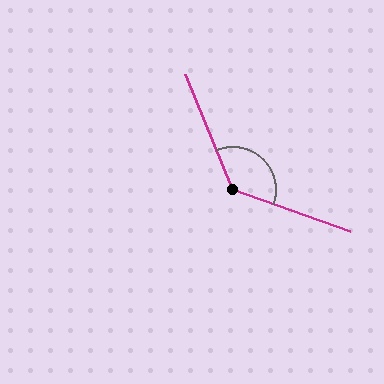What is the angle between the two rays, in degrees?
Approximately 132 degrees.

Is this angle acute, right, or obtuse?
It is obtuse.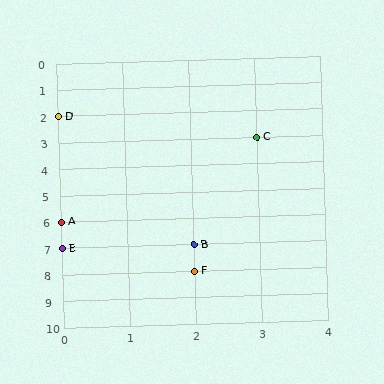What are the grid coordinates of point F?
Point F is at grid coordinates (2, 8).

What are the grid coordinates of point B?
Point B is at grid coordinates (2, 7).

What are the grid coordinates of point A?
Point A is at grid coordinates (0, 6).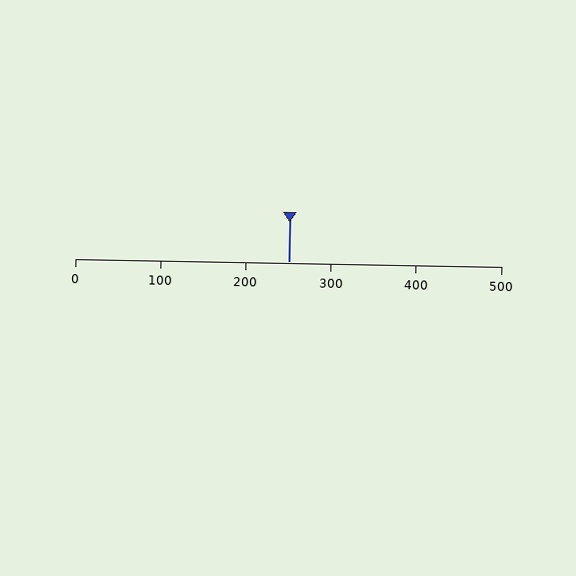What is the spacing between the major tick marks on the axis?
The major ticks are spaced 100 apart.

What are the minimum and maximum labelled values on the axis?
The axis runs from 0 to 500.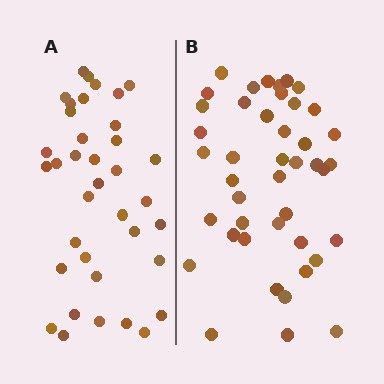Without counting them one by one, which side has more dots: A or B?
Region B (the right region) has more dots.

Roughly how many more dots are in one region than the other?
Region B has about 6 more dots than region A.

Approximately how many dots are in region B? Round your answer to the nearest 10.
About 40 dots. (The exact count is 43, which rounds to 40.)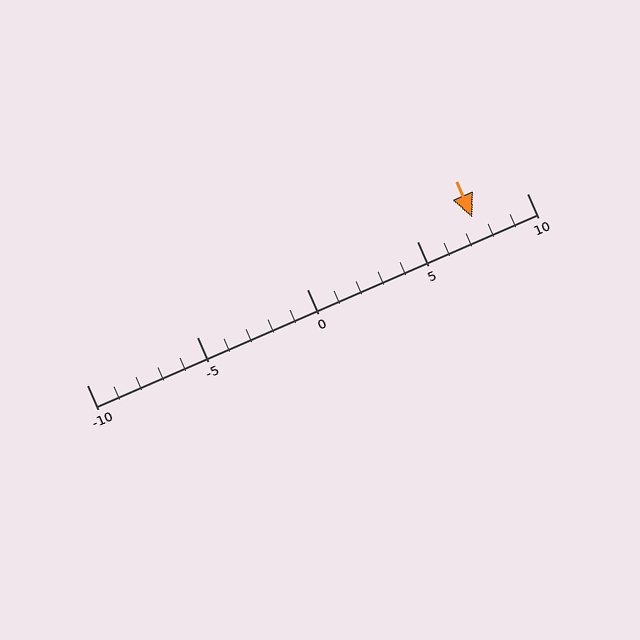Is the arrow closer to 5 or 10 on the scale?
The arrow is closer to 10.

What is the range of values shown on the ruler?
The ruler shows values from -10 to 10.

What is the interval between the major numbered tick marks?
The major tick marks are spaced 5 units apart.